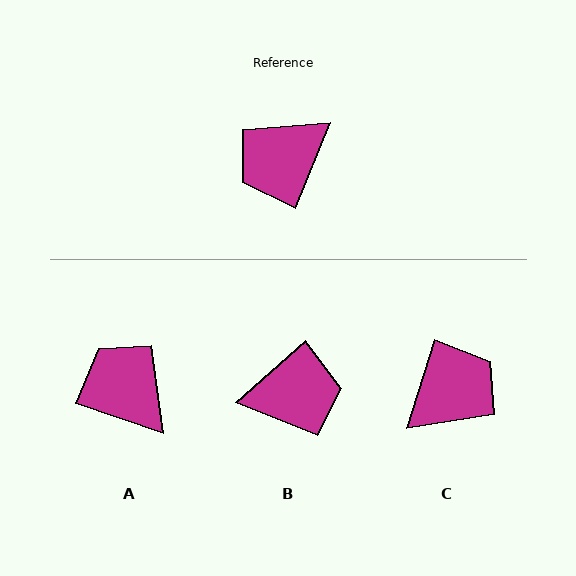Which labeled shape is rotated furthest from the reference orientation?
C, about 175 degrees away.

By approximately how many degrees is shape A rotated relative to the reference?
Approximately 86 degrees clockwise.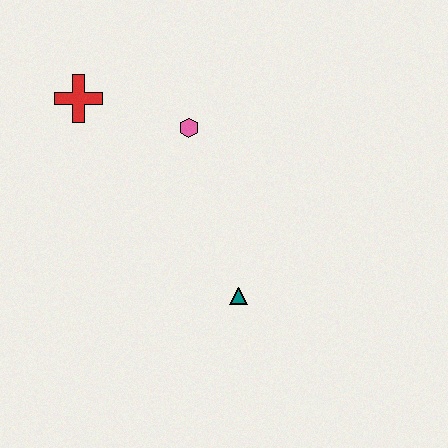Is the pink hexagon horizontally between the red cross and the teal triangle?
Yes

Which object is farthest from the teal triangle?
The red cross is farthest from the teal triangle.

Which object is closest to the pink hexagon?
The red cross is closest to the pink hexagon.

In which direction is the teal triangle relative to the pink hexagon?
The teal triangle is below the pink hexagon.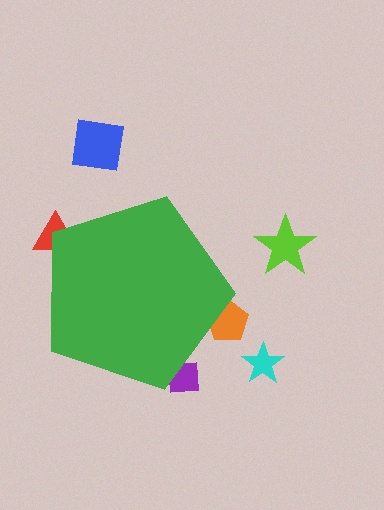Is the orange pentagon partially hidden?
Yes, the orange pentagon is partially hidden behind the green pentagon.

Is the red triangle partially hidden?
Yes, the red triangle is partially hidden behind the green pentagon.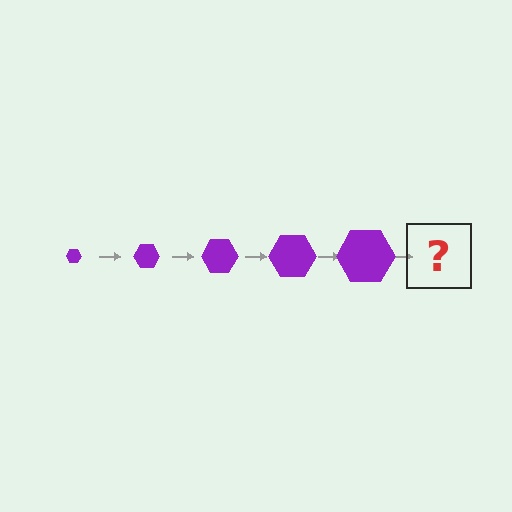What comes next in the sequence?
The next element should be a purple hexagon, larger than the previous one.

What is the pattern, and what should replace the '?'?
The pattern is that the hexagon gets progressively larger each step. The '?' should be a purple hexagon, larger than the previous one.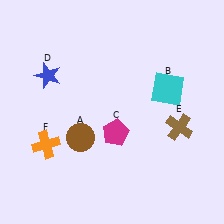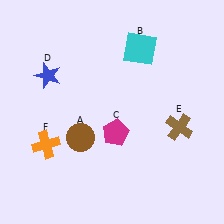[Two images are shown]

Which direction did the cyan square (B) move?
The cyan square (B) moved up.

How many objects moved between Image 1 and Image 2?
1 object moved between the two images.